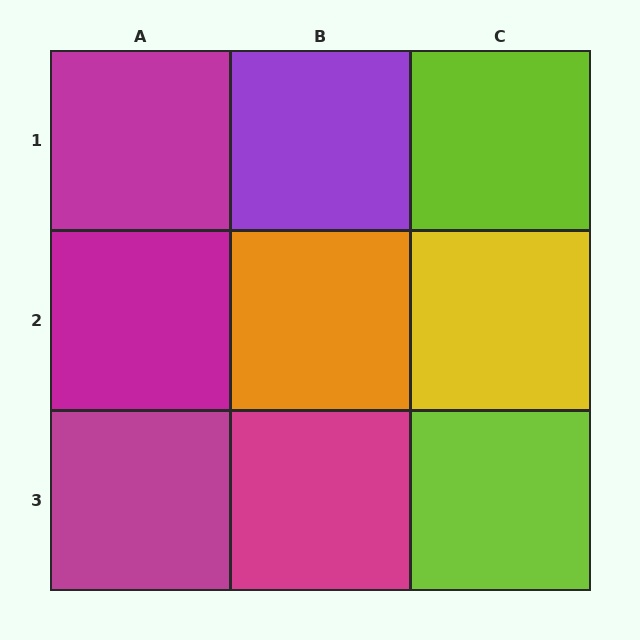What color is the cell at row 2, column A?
Magenta.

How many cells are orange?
1 cell is orange.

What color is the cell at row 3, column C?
Lime.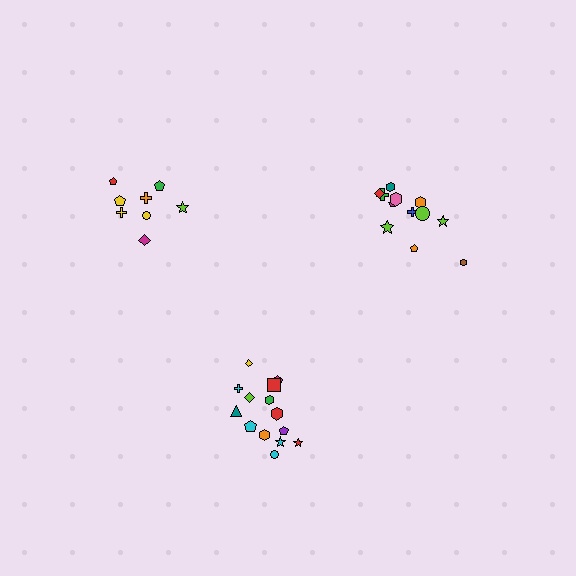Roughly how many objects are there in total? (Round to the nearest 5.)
Roughly 35 objects in total.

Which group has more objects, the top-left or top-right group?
The top-right group.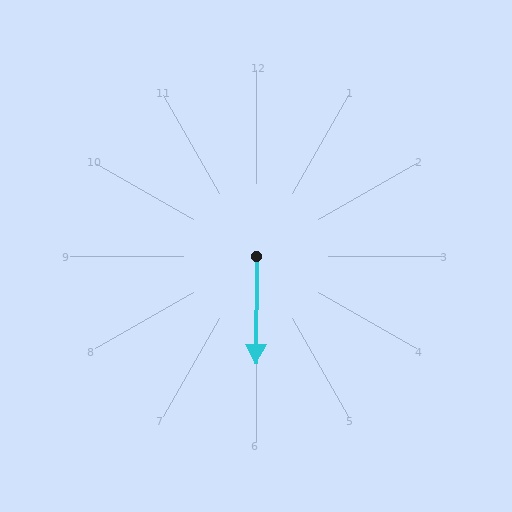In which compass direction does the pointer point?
South.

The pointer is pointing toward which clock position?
Roughly 6 o'clock.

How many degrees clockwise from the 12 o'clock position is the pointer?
Approximately 180 degrees.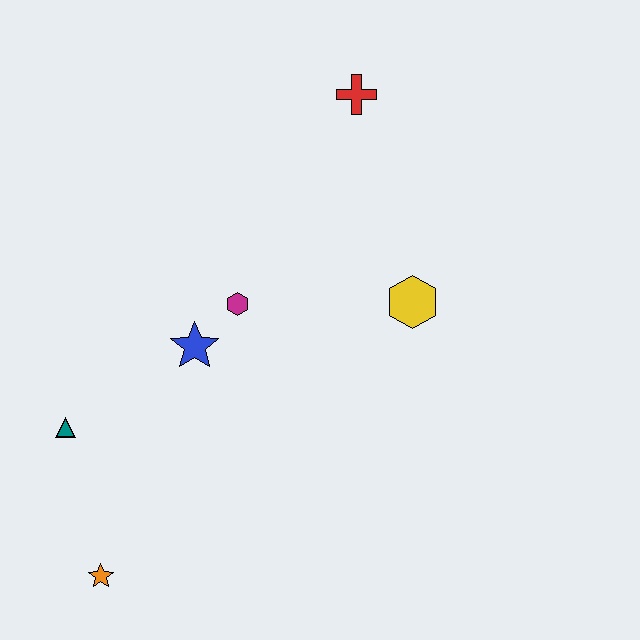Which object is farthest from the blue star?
The red cross is farthest from the blue star.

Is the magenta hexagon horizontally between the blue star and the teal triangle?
No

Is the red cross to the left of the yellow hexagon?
Yes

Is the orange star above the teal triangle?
No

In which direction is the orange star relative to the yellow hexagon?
The orange star is to the left of the yellow hexagon.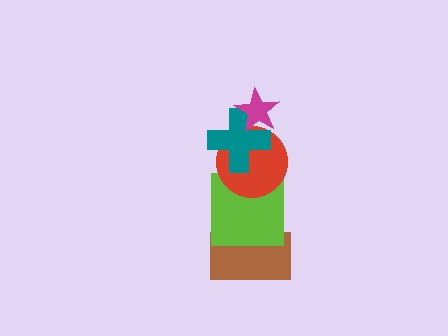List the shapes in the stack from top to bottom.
From top to bottom: the magenta star, the teal cross, the red circle, the lime square, the brown rectangle.